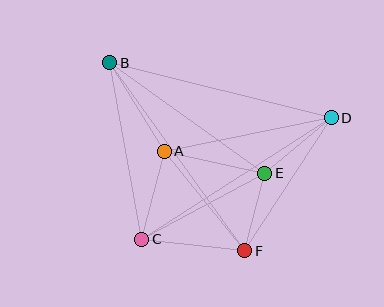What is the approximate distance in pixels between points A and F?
The distance between A and F is approximately 128 pixels.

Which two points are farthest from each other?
Points B and F are farthest from each other.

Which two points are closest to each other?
Points E and F are closest to each other.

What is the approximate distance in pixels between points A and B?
The distance between A and B is approximately 104 pixels.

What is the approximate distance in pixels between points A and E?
The distance between A and E is approximately 103 pixels.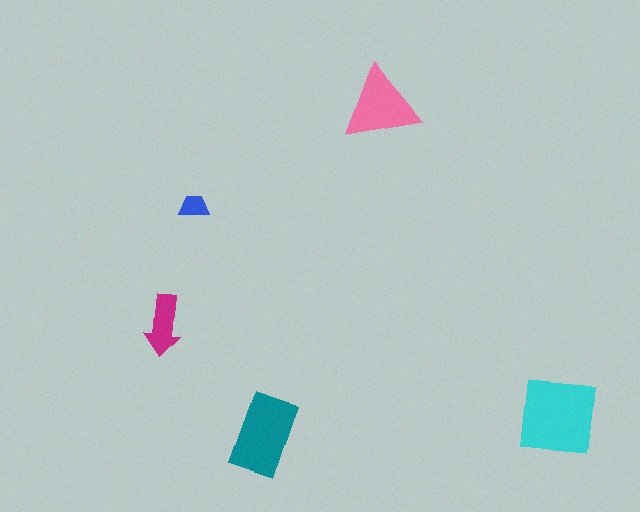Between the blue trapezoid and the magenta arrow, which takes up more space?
The magenta arrow.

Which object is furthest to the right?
The cyan square is rightmost.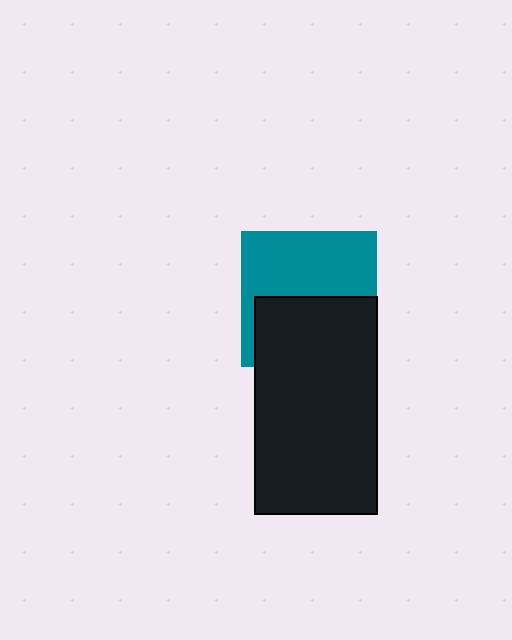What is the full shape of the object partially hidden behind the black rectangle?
The partially hidden object is a teal square.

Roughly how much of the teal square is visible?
About half of it is visible (roughly 52%).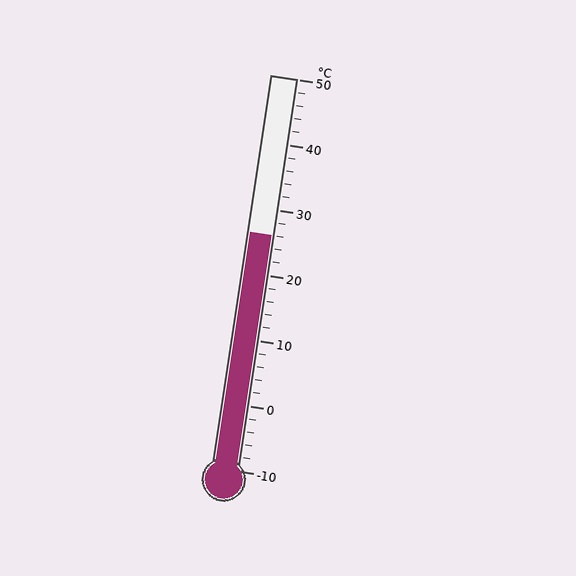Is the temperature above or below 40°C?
The temperature is below 40°C.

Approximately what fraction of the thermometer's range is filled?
The thermometer is filled to approximately 60% of its range.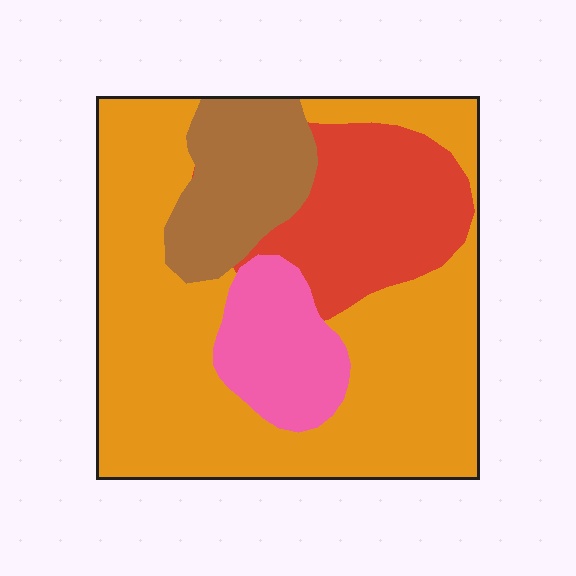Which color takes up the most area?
Orange, at roughly 55%.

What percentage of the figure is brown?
Brown covers 14% of the figure.